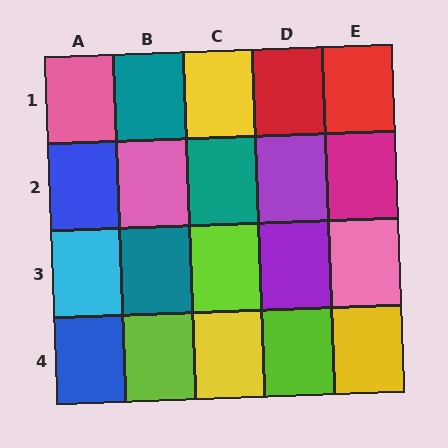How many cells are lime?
3 cells are lime.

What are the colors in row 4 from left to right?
Blue, lime, yellow, lime, yellow.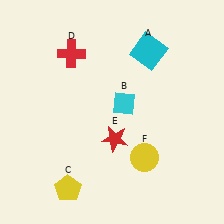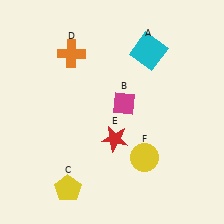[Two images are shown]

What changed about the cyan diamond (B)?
In Image 1, B is cyan. In Image 2, it changed to magenta.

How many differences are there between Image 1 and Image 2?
There are 2 differences between the two images.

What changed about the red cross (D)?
In Image 1, D is red. In Image 2, it changed to orange.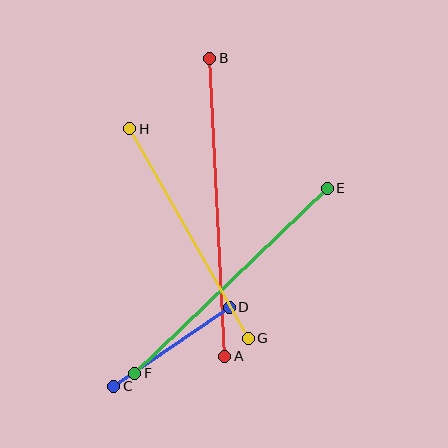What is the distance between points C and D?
The distance is approximately 140 pixels.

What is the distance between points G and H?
The distance is approximately 241 pixels.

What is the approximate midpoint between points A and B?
The midpoint is at approximately (217, 207) pixels.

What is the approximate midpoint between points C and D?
The midpoint is at approximately (171, 347) pixels.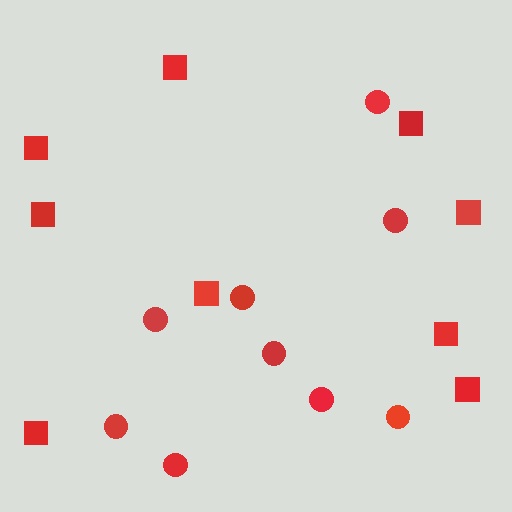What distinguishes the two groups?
There are 2 groups: one group of circles (9) and one group of squares (9).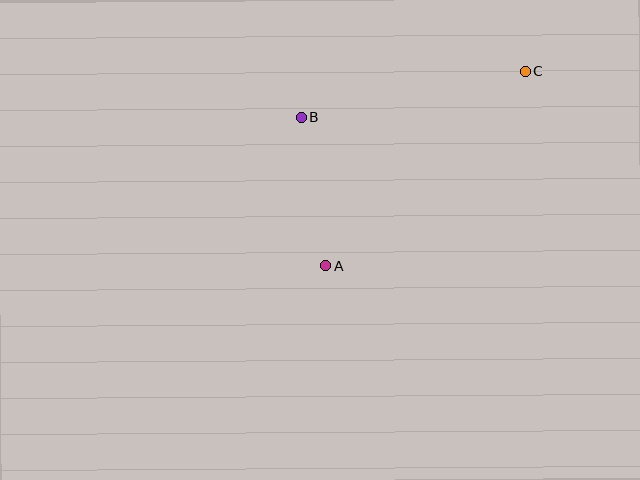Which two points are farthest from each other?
Points A and C are farthest from each other.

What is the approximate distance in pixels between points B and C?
The distance between B and C is approximately 229 pixels.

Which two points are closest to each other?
Points A and B are closest to each other.